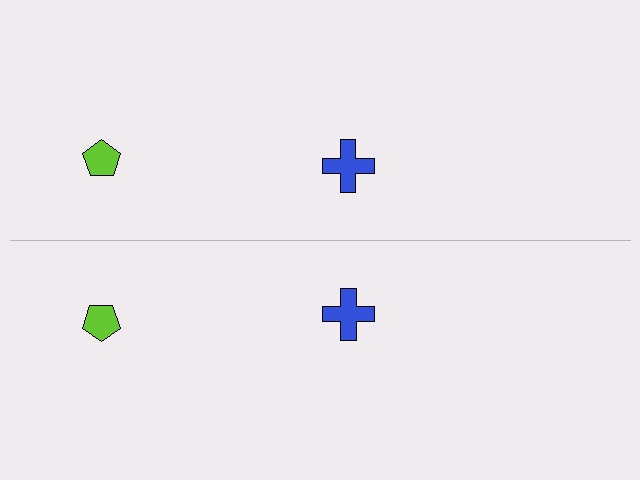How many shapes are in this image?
There are 4 shapes in this image.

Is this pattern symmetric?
Yes, this pattern has bilateral (reflection) symmetry.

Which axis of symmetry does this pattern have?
The pattern has a horizontal axis of symmetry running through the center of the image.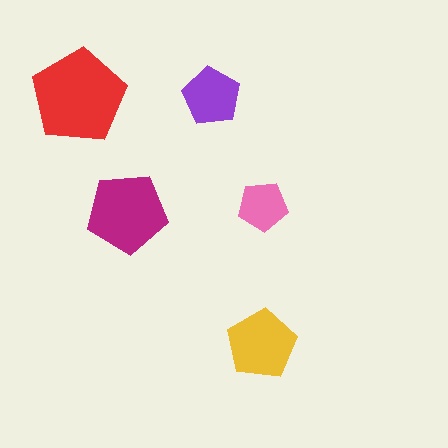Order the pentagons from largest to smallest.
the red one, the magenta one, the yellow one, the purple one, the pink one.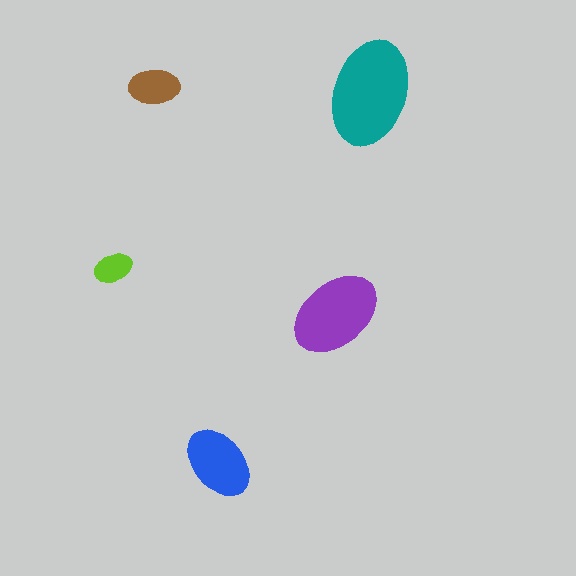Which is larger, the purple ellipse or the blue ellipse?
The purple one.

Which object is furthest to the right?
The teal ellipse is rightmost.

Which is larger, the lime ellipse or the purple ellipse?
The purple one.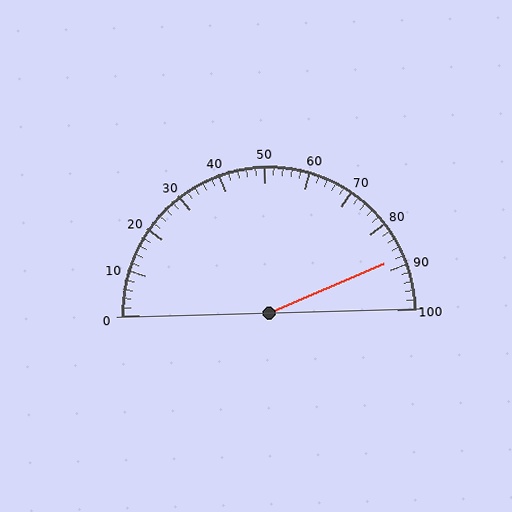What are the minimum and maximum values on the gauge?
The gauge ranges from 0 to 100.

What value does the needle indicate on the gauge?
The needle indicates approximately 88.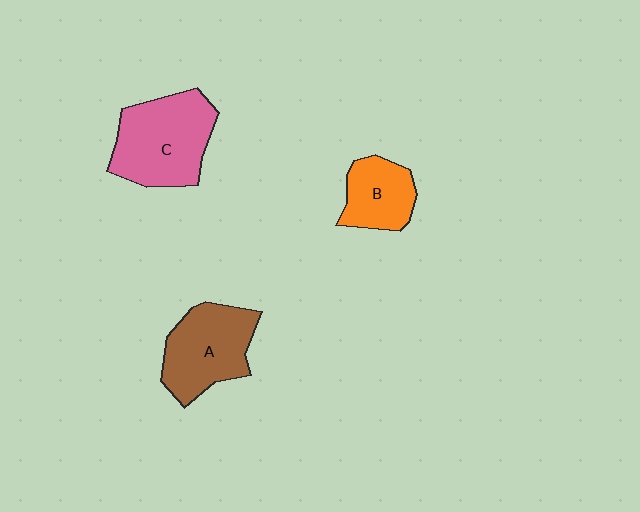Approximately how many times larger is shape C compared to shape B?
Approximately 1.7 times.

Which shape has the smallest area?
Shape B (orange).